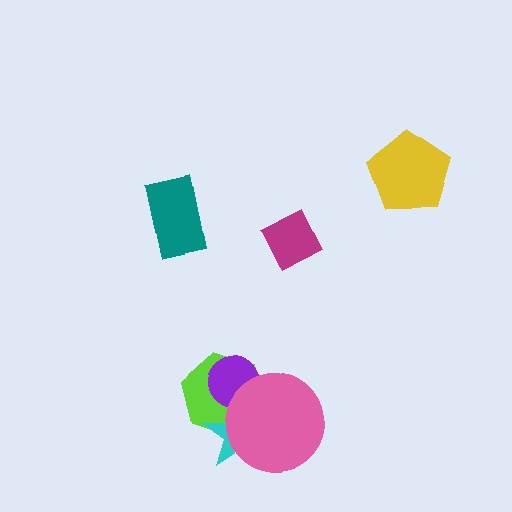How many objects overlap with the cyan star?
3 objects overlap with the cyan star.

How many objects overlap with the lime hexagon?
3 objects overlap with the lime hexagon.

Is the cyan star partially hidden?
Yes, it is partially covered by another shape.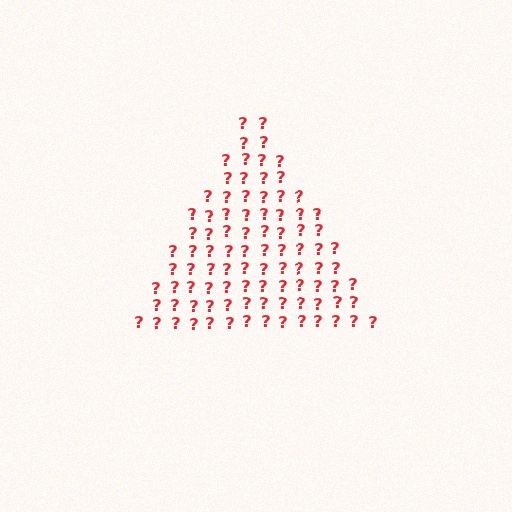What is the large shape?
The large shape is a triangle.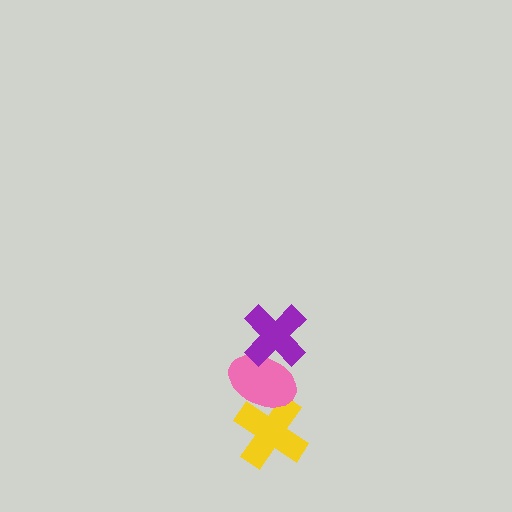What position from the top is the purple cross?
The purple cross is 1st from the top.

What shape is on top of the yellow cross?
The pink ellipse is on top of the yellow cross.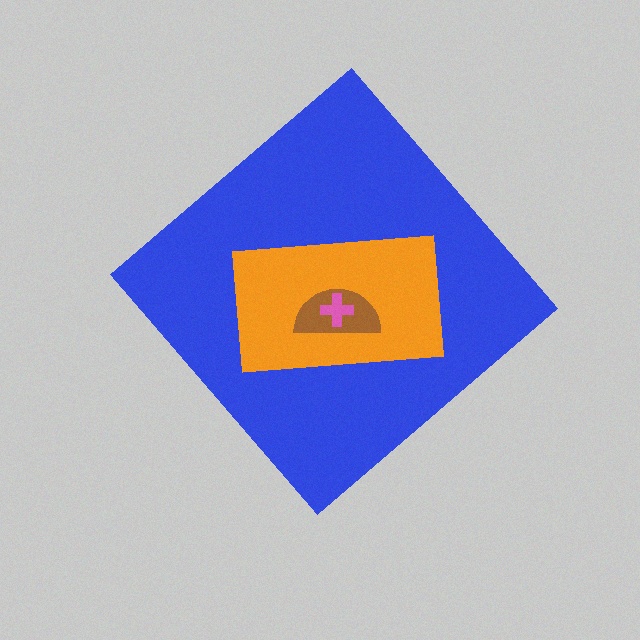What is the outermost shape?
The blue diamond.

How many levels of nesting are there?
4.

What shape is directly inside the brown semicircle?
The pink cross.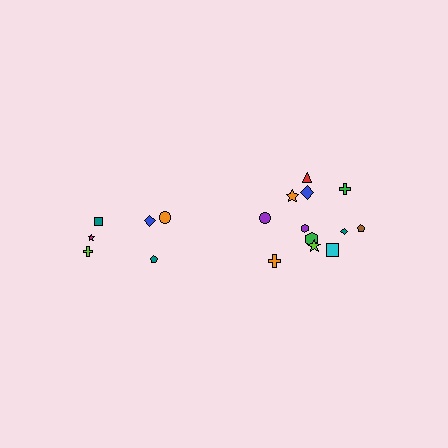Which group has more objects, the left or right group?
The right group.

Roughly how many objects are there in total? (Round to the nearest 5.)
Roughly 20 objects in total.